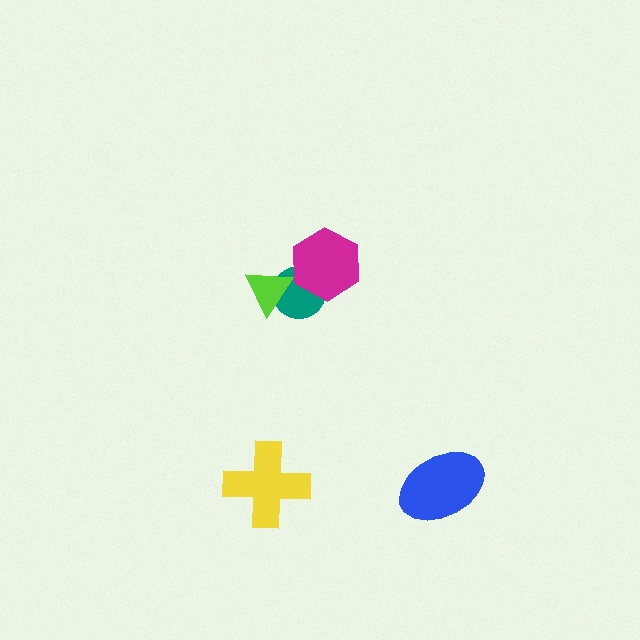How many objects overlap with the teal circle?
2 objects overlap with the teal circle.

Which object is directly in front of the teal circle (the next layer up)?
The lime triangle is directly in front of the teal circle.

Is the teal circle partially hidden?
Yes, it is partially covered by another shape.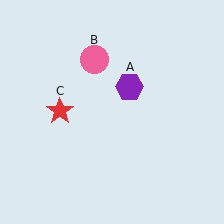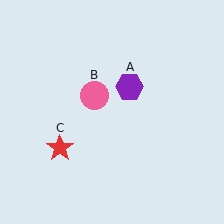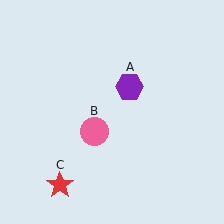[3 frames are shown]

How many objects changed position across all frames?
2 objects changed position: pink circle (object B), red star (object C).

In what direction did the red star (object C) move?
The red star (object C) moved down.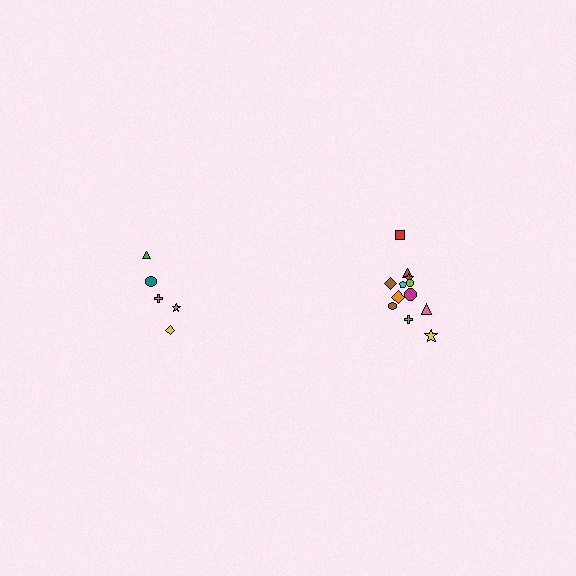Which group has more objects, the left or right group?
The right group.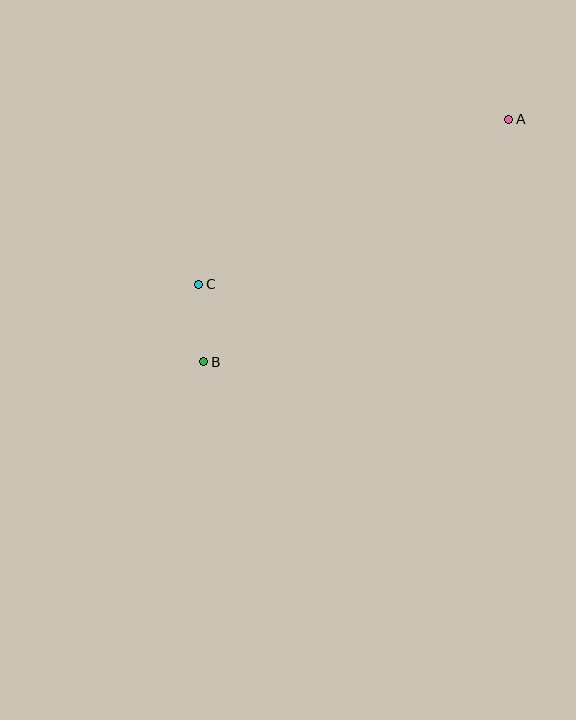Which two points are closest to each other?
Points B and C are closest to each other.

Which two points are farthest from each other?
Points A and B are farthest from each other.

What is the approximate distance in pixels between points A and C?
The distance between A and C is approximately 351 pixels.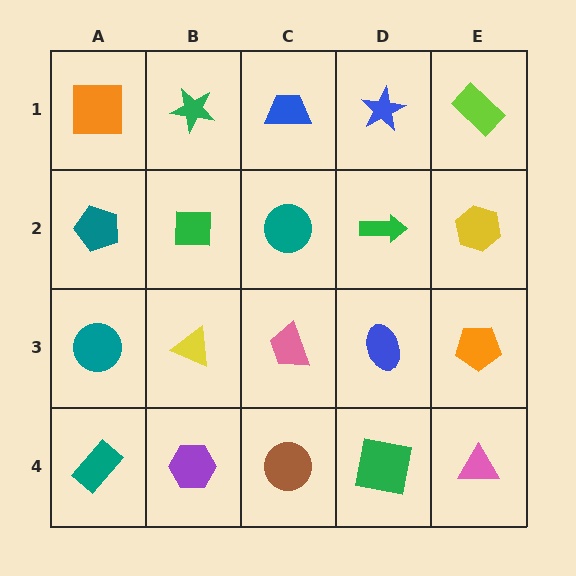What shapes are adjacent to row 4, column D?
A blue ellipse (row 3, column D), a brown circle (row 4, column C), a pink triangle (row 4, column E).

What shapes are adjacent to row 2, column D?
A blue star (row 1, column D), a blue ellipse (row 3, column D), a teal circle (row 2, column C), a yellow hexagon (row 2, column E).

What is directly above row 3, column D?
A green arrow.